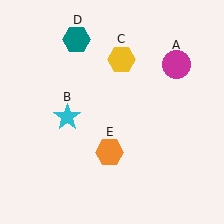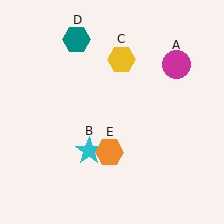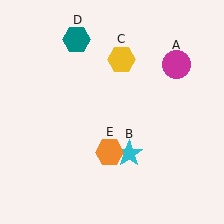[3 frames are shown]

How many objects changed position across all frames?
1 object changed position: cyan star (object B).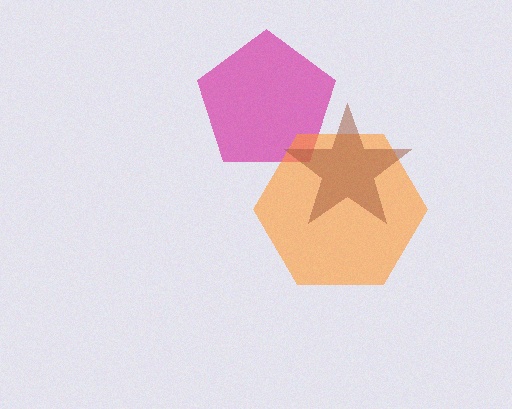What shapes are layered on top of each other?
The layered shapes are: a magenta pentagon, an orange hexagon, a brown star.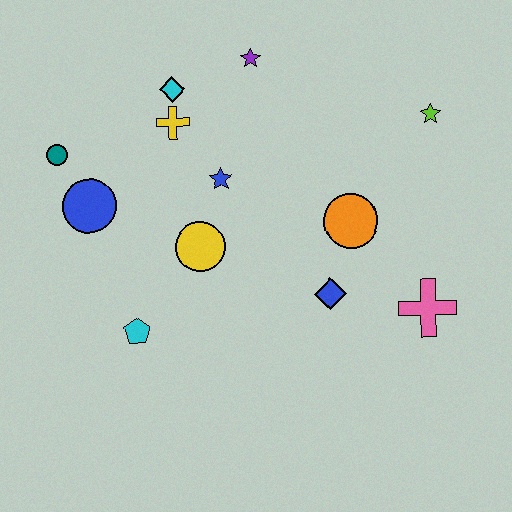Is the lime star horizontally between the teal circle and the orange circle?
No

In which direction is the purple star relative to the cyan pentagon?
The purple star is above the cyan pentagon.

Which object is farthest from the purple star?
The pink cross is farthest from the purple star.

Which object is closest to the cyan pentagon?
The yellow circle is closest to the cyan pentagon.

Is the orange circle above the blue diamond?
Yes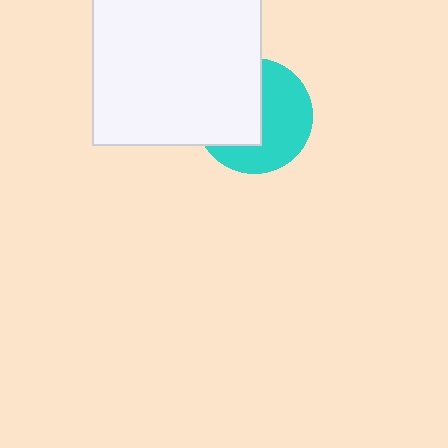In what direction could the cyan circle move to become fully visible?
The cyan circle could move right. That would shift it out from behind the white square entirely.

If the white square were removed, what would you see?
You would see the complete cyan circle.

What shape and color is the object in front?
The object in front is a white square.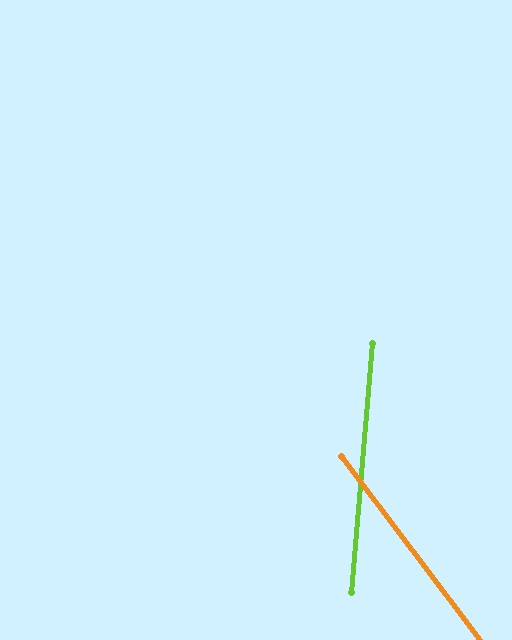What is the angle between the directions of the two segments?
Approximately 42 degrees.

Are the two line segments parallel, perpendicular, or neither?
Neither parallel nor perpendicular — they differ by about 42°.